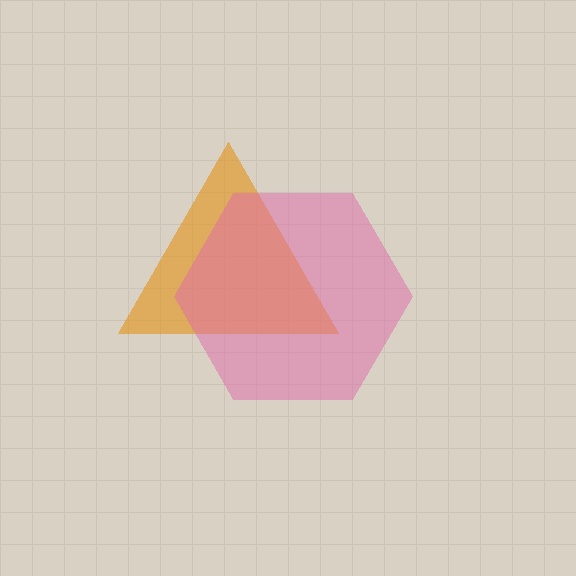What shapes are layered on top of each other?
The layered shapes are: an orange triangle, a pink hexagon.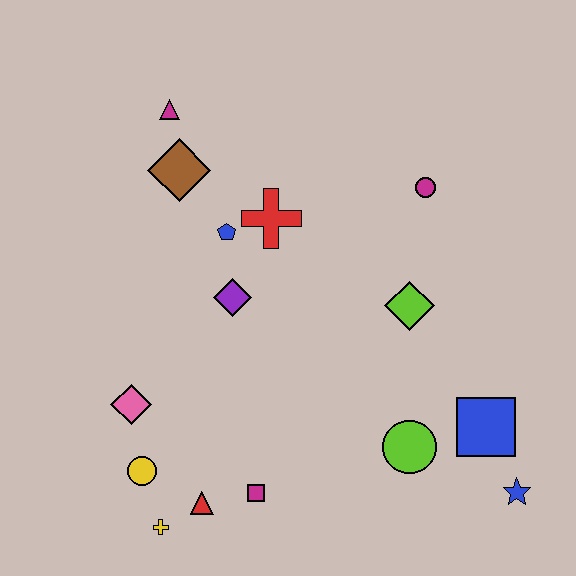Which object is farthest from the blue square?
The magenta triangle is farthest from the blue square.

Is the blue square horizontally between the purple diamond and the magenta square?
No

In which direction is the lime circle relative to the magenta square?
The lime circle is to the right of the magenta square.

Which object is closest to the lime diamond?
The magenta circle is closest to the lime diamond.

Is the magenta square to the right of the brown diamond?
Yes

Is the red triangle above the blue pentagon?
No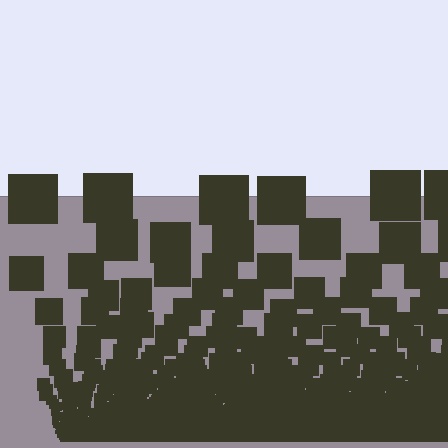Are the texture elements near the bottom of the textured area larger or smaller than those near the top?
Smaller. The gradient is inverted — elements near the bottom are smaller and denser.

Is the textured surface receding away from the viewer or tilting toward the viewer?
The surface appears to tilt toward the viewer. Texture elements get larger and sparser toward the top.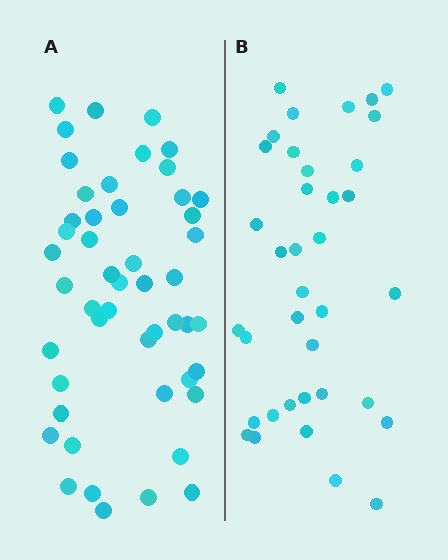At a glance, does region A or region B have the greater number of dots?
Region A (the left region) has more dots.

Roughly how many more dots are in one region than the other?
Region A has roughly 12 or so more dots than region B.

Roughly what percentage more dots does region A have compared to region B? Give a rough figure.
About 30% more.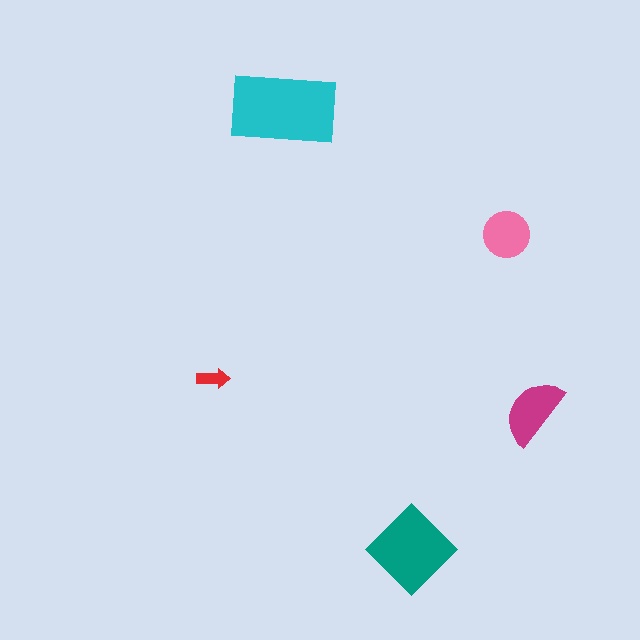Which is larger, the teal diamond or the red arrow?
The teal diamond.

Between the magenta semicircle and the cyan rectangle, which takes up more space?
The cyan rectangle.